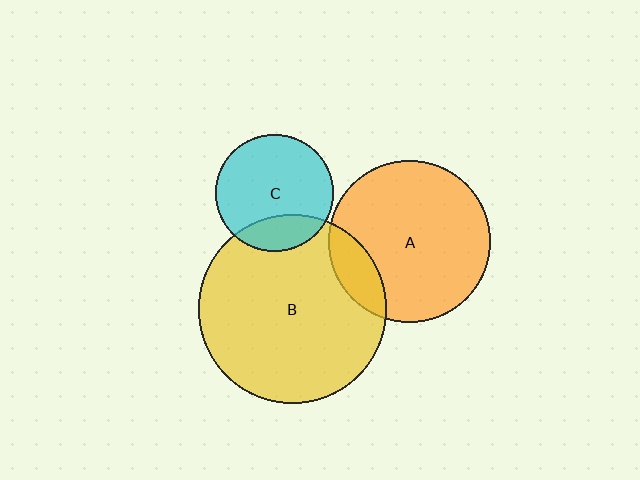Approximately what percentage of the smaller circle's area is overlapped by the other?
Approximately 20%.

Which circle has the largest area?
Circle B (yellow).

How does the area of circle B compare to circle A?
Approximately 1.3 times.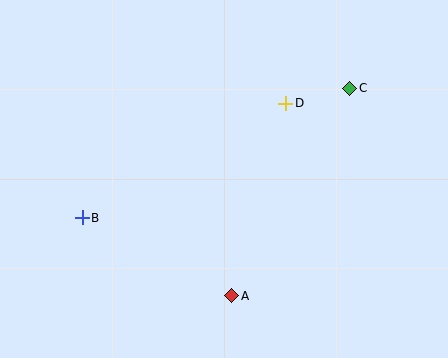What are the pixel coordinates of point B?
Point B is at (82, 218).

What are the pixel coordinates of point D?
Point D is at (286, 103).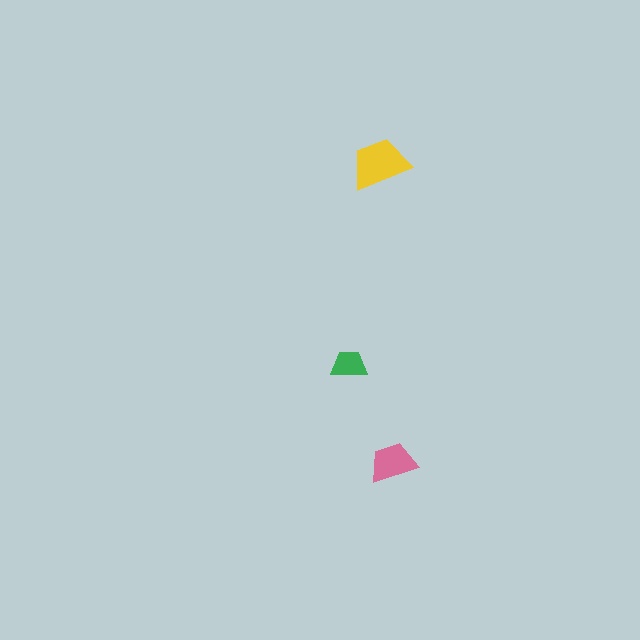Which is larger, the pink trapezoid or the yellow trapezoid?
The yellow one.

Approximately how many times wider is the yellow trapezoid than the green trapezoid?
About 1.5 times wider.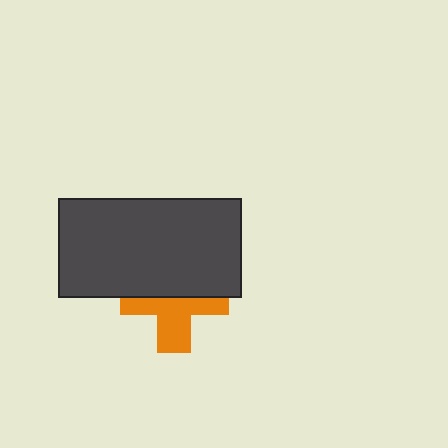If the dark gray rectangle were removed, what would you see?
You would see the complete orange cross.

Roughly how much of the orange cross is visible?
About half of it is visible (roughly 52%).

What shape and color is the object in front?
The object in front is a dark gray rectangle.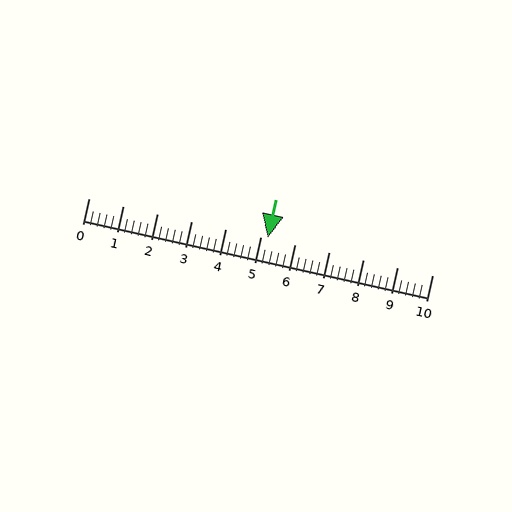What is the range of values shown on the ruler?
The ruler shows values from 0 to 10.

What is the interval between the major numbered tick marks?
The major tick marks are spaced 1 units apart.